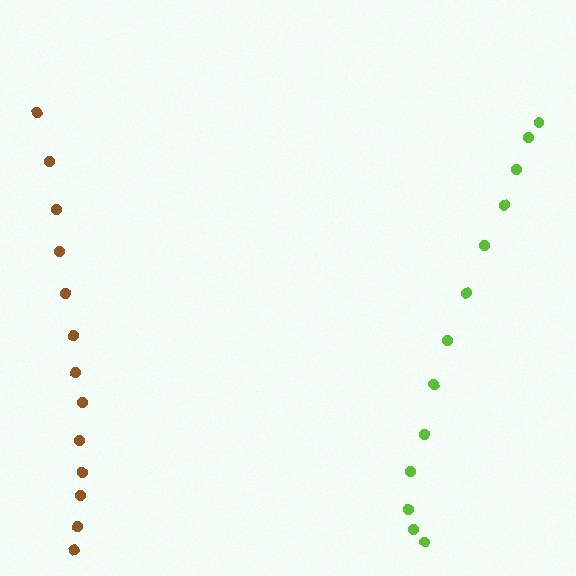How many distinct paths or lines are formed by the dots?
There are 2 distinct paths.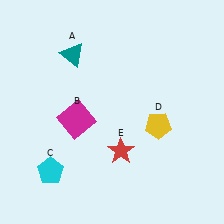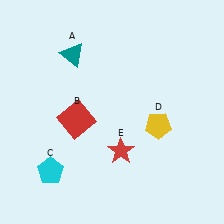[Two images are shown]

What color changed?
The square (B) changed from magenta in Image 1 to red in Image 2.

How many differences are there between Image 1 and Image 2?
There is 1 difference between the two images.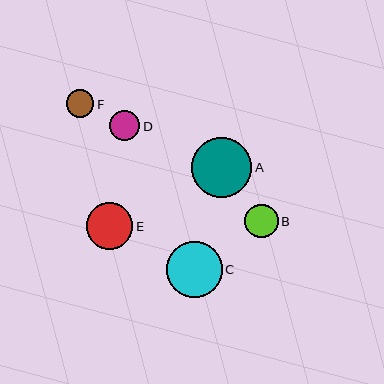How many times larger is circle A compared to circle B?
Circle A is approximately 1.8 times the size of circle B.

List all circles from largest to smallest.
From largest to smallest: A, C, E, B, D, F.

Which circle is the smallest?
Circle F is the smallest with a size of approximately 28 pixels.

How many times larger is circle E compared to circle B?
Circle E is approximately 1.4 times the size of circle B.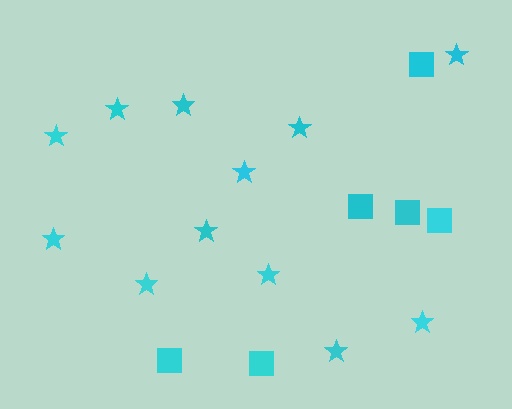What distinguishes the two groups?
There are 2 groups: one group of stars (12) and one group of squares (6).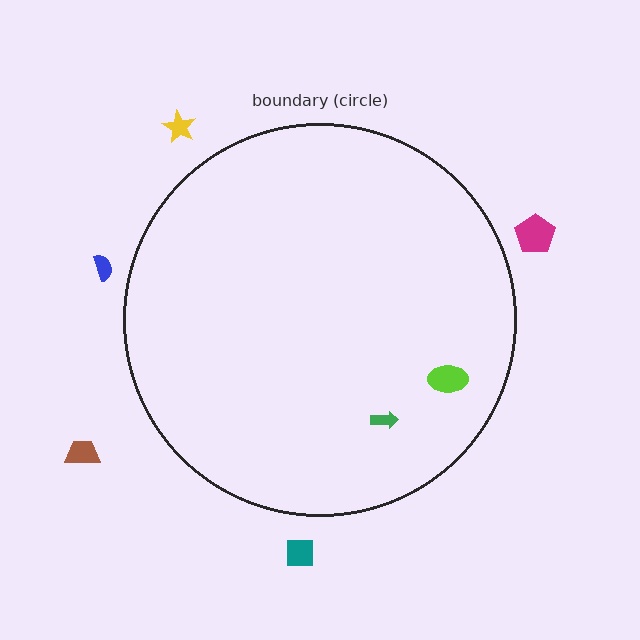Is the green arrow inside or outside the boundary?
Inside.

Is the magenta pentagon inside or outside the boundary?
Outside.